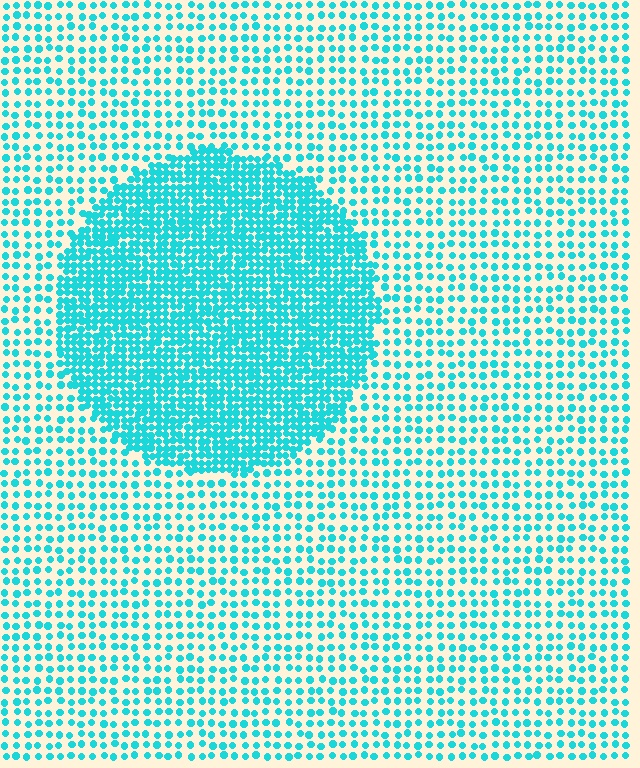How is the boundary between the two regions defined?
The boundary is defined by a change in element density (approximately 2.4x ratio). All elements are the same color, size, and shape.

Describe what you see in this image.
The image contains small cyan elements arranged at two different densities. A circle-shaped region is visible where the elements are more densely packed than the surrounding area.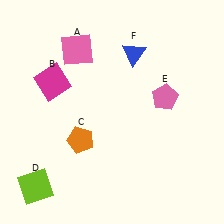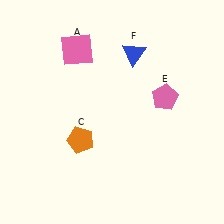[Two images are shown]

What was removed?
The lime square (D), the magenta square (B) were removed in Image 2.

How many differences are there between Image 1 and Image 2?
There are 2 differences between the two images.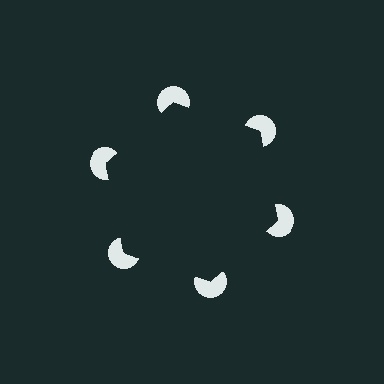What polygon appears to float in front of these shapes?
An illusory hexagon — its edges are inferred from the aligned wedge cuts in the pac-man discs, not physically drawn.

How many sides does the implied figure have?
6 sides.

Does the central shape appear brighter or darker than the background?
It typically appears slightly darker than the background, even though no actual brightness change is drawn.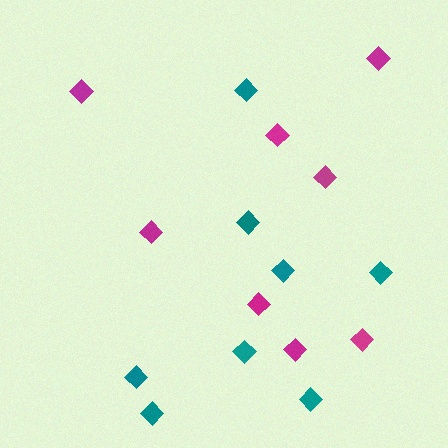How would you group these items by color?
There are 2 groups: one group of teal diamonds (8) and one group of magenta diamonds (8).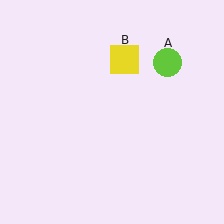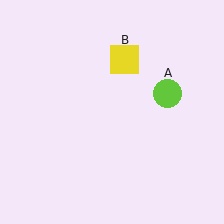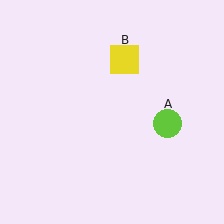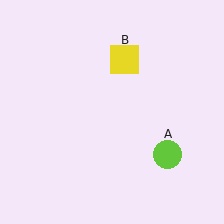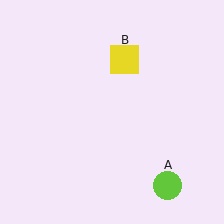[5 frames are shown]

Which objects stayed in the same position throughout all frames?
Yellow square (object B) remained stationary.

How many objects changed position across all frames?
1 object changed position: lime circle (object A).